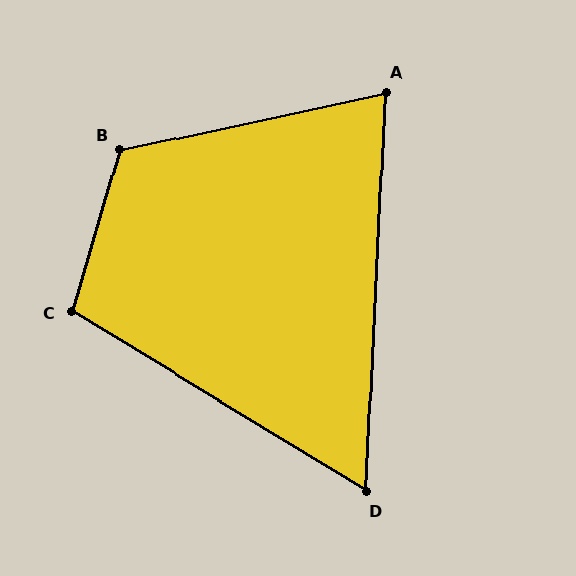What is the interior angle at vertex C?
Approximately 105 degrees (obtuse).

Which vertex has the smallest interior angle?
D, at approximately 61 degrees.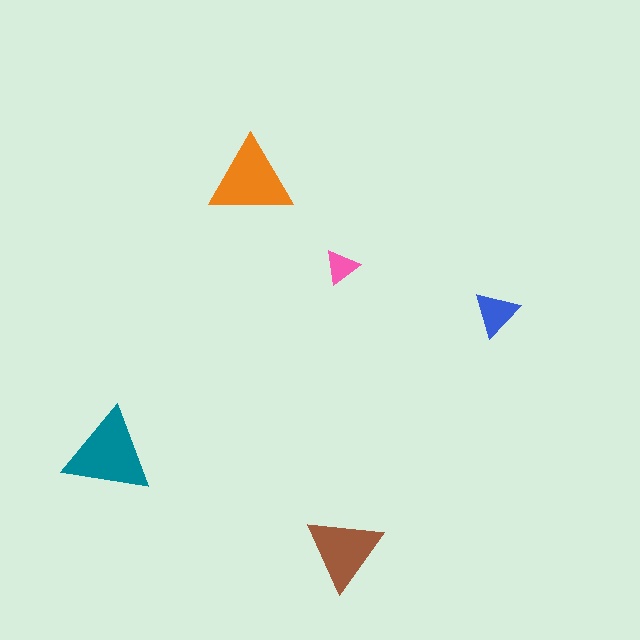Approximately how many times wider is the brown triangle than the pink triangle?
About 2 times wider.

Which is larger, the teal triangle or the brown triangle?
The teal one.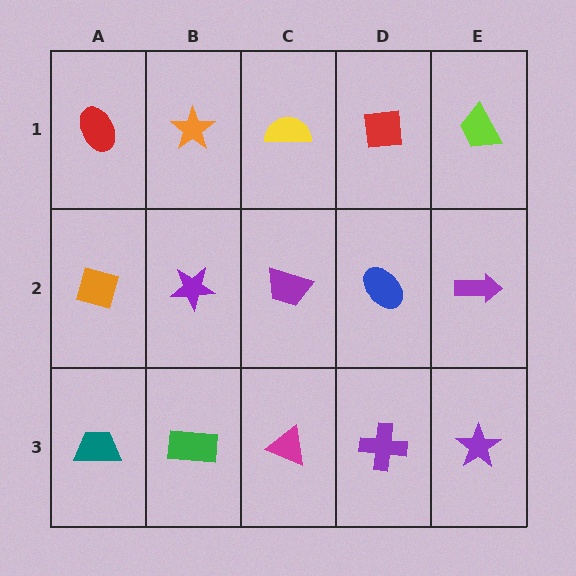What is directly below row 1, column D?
A blue ellipse.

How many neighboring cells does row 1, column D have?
3.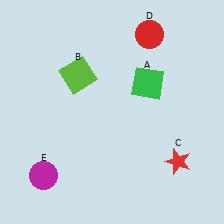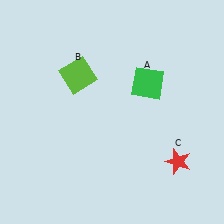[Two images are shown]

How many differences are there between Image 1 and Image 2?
There are 2 differences between the two images.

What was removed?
The red circle (D), the magenta circle (E) were removed in Image 2.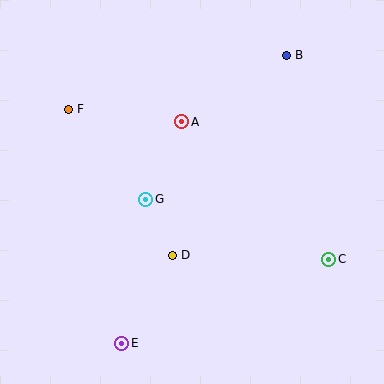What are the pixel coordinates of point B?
Point B is at (286, 55).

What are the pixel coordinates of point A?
Point A is at (182, 122).